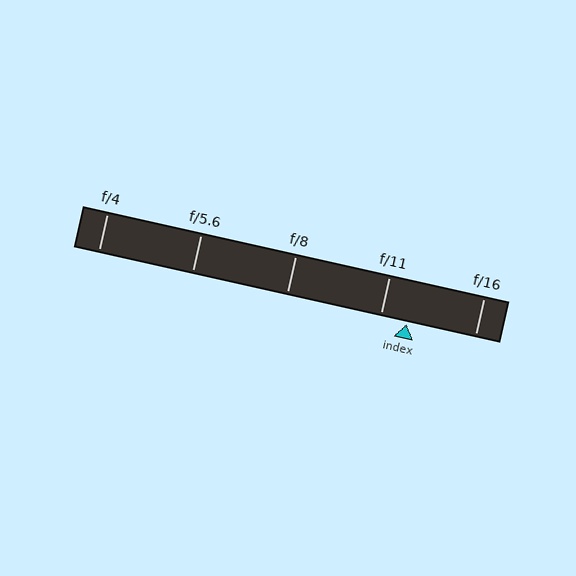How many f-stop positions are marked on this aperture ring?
There are 5 f-stop positions marked.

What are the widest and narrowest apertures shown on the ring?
The widest aperture shown is f/4 and the narrowest is f/16.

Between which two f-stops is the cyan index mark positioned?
The index mark is between f/11 and f/16.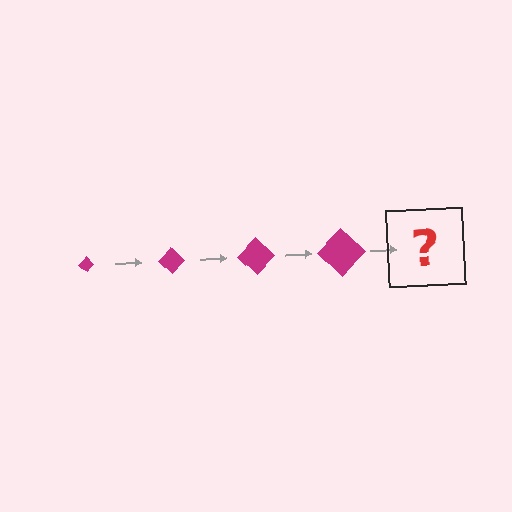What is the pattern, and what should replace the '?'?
The pattern is that the diamond gets progressively larger each step. The '?' should be a magenta diamond, larger than the previous one.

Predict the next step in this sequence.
The next step is a magenta diamond, larger than the previous one.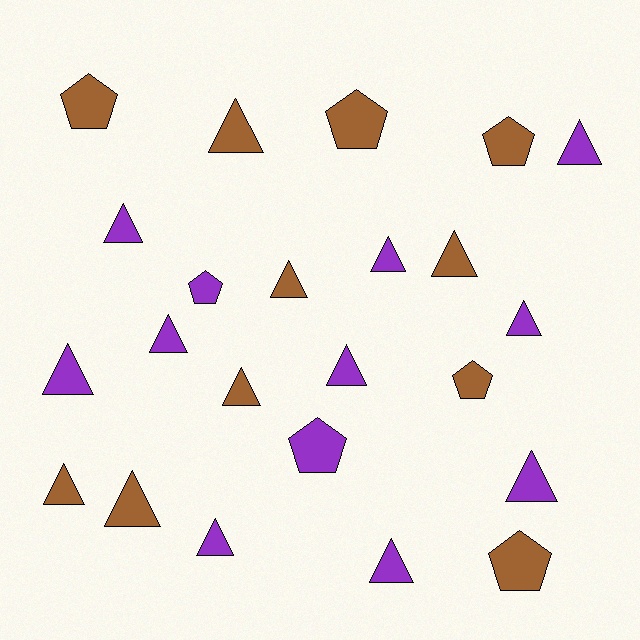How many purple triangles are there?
There are 10 purple triangles.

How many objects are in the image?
There are 23 objects.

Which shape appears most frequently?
Triangle, with 16 objects.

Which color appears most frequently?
Purple, with 12 objects.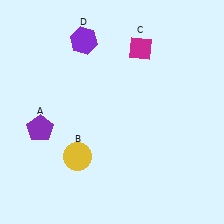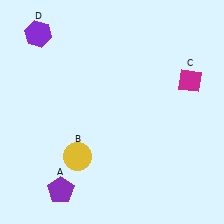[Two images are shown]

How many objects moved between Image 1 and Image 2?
3 objects moved between the two images.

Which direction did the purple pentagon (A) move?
The purple pentagon (A) moved down.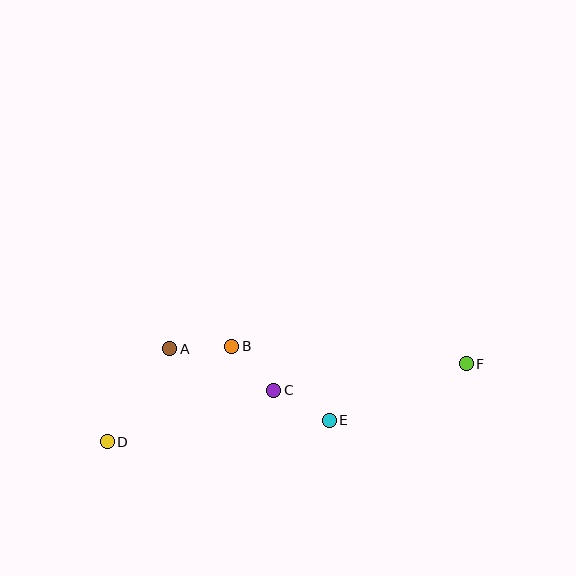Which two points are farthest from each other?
Points D and F are farthest from each other.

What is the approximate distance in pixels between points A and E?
The distance between A and E is approximately 175 pixels.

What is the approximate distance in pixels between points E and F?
The distance between E and F is approximately 148 pixels.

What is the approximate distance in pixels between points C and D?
The distance between C and D is approximately 174 pixels.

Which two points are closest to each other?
Points B and C are closest to each other.